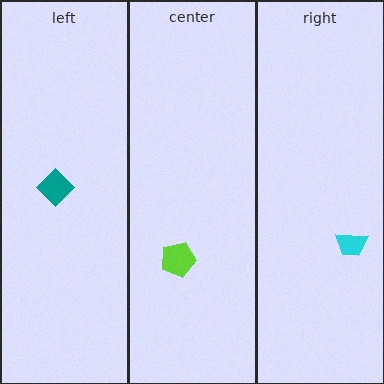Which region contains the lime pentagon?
The center region.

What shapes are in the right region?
The cyan trapezoid.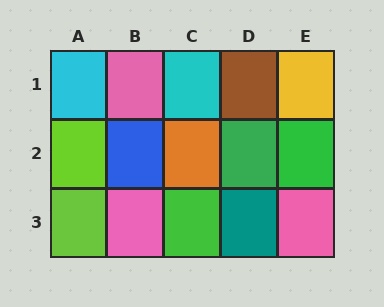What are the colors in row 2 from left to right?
Lime, blue, orange, green, green.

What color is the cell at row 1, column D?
Brown.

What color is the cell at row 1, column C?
Cyan.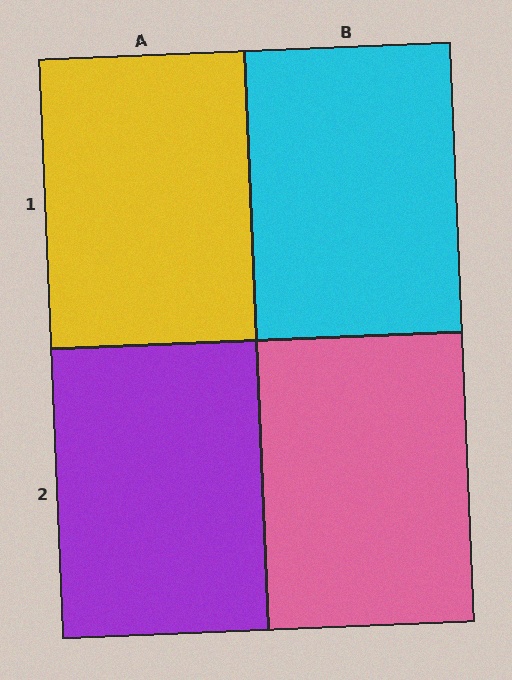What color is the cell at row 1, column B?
Cyan.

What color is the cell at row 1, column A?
Yellow.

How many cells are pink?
1 cell is pink.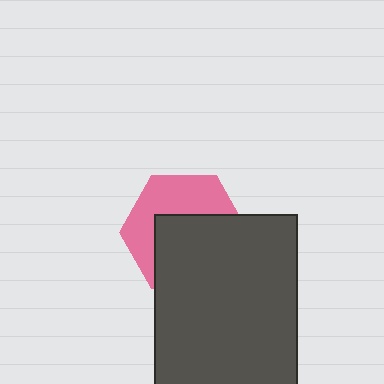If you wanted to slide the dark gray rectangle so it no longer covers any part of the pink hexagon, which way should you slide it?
Slide it down — that is the most direct way to separate the two shapes.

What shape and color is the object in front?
The object in front is a dark gray rectangle.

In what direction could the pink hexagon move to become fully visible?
The pink hexagon could move up. That would shift it out from behind the dark gray rectangle entirely.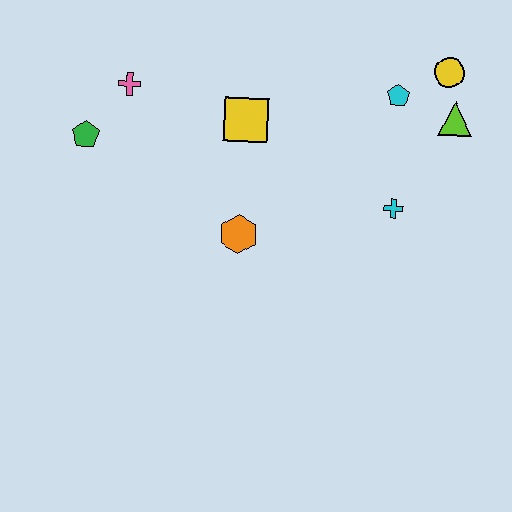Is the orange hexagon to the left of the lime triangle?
Yes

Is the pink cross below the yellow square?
No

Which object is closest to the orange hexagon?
The yellow square is closest to the orange hexagon.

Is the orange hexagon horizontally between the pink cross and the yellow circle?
Yes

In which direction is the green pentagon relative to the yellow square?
The green pentagon is to the left of the yellow square.